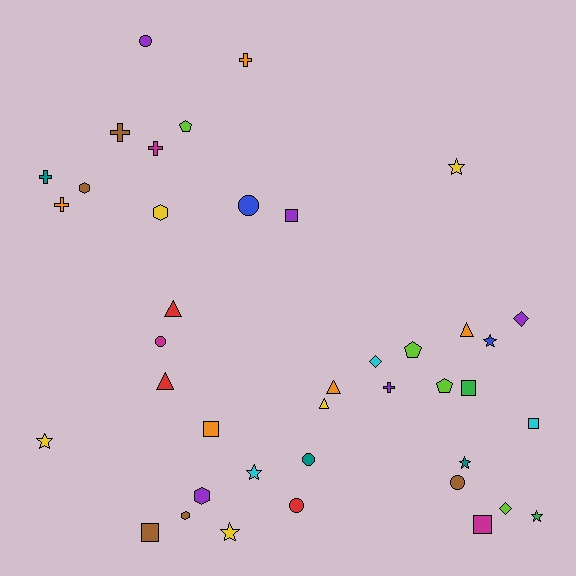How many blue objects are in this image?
There are 2 blue objects.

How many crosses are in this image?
There are 6 crosses.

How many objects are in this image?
There are 40 objects.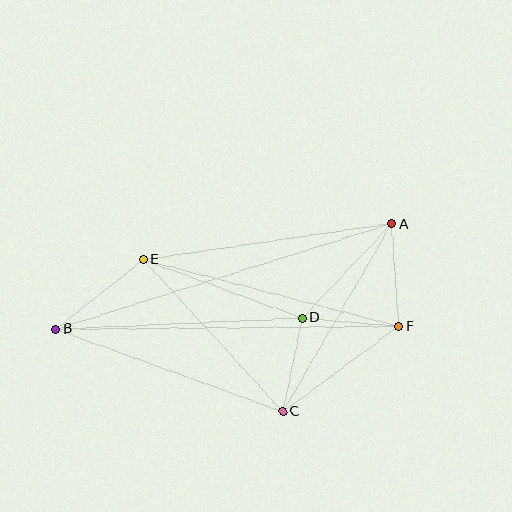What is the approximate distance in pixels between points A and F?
The distance between A and F is approximately 103 pixels.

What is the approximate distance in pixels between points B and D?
The distance between B and D is approximately 247 pixels.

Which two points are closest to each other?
Points C and D are closest to each other.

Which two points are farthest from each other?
Points A and B are farthest from each other.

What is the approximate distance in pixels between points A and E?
The distance between A and E is approximately 251 pixels.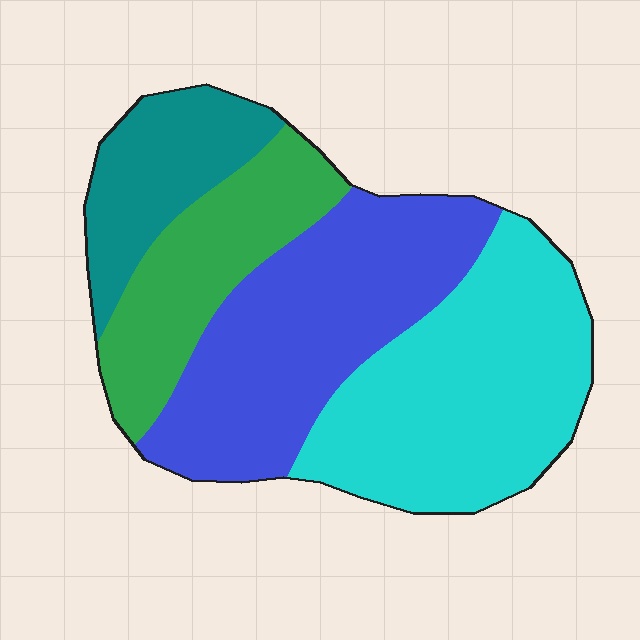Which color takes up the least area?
Teal, at roughly 15%.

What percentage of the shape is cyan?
Cyan takes up about one third (1/3) of the shape.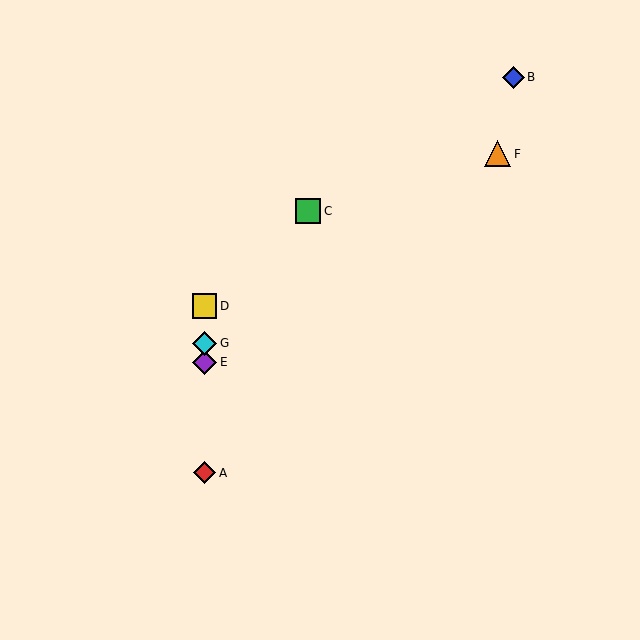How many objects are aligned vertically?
4 objects (A, D, E, G) are aligned vertically.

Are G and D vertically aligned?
Yes, both are at x≈205.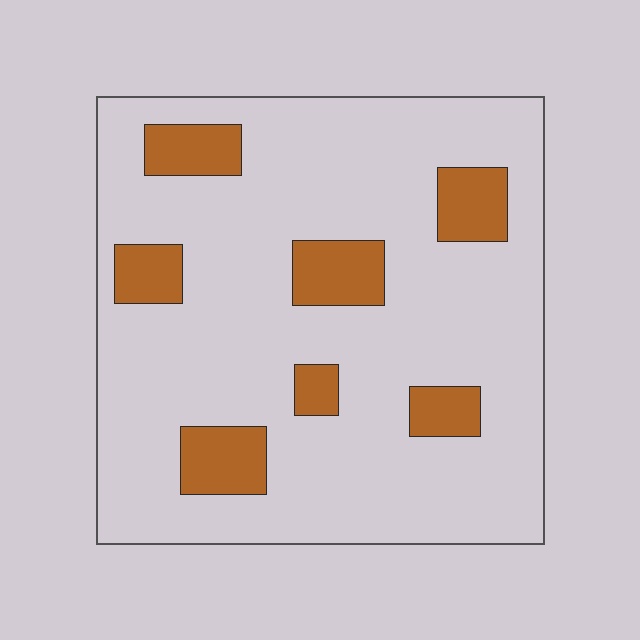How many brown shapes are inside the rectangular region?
7.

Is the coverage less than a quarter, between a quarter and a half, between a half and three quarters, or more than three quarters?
Less than a quarter.